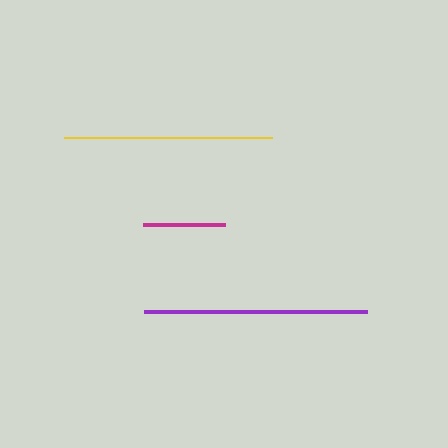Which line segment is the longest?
The purple line is the longest at approximately 224 pixels.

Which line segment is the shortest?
The magenta line is the shortest at approximately 81 pixels.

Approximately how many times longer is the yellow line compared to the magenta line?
The yellow line is approximately 2.6 times the length of the magenta line.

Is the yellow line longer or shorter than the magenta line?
The yellow line is longer than the magenta line.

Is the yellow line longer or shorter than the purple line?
The purple line is longer than the yellow line.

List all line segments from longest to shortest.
From longest to shortest: purple, yellow, magenta.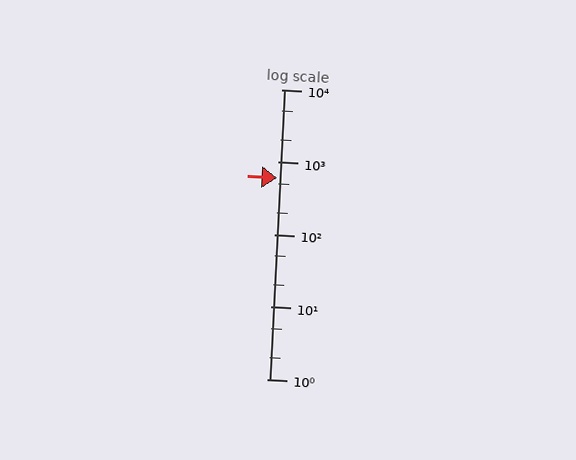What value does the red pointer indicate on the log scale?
The pointer indicates approximately 600.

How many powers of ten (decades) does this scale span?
The scale spans 4 decades, from 1 to 10000.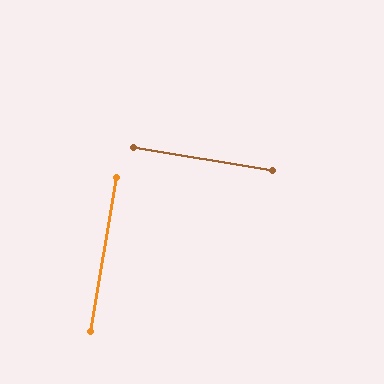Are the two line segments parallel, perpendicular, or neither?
Perpendicular — they meet at approximately 90°.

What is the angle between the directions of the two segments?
Approximately 90 degrees.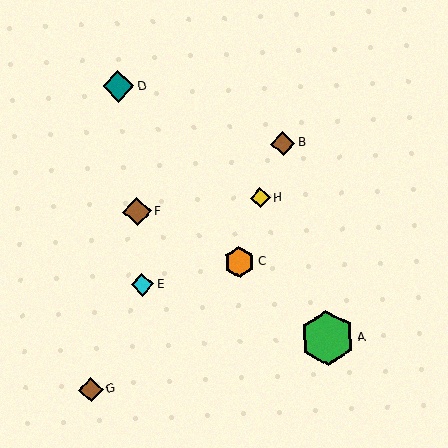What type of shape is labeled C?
Shape C is an orange hexagon.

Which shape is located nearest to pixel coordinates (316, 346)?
The green hexagon (labeled A) at (327, 338) is nearest to that location.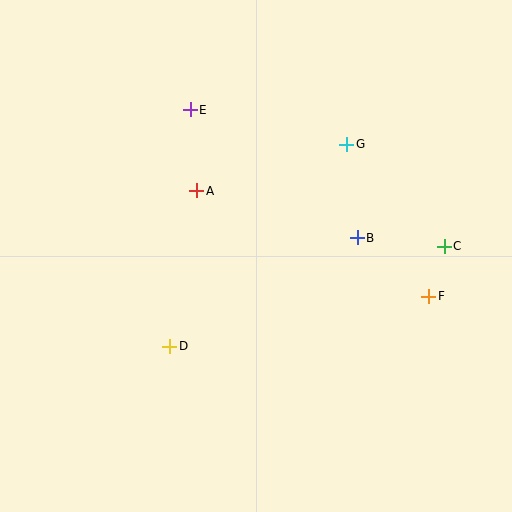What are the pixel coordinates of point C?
Point C is at (444, 246).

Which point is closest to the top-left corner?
Point E is closest to the top-left corner.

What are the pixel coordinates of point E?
Point E is at (190, 110).